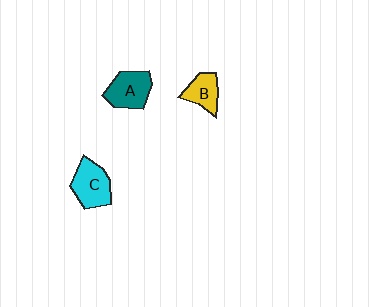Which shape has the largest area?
Shape C (cyan).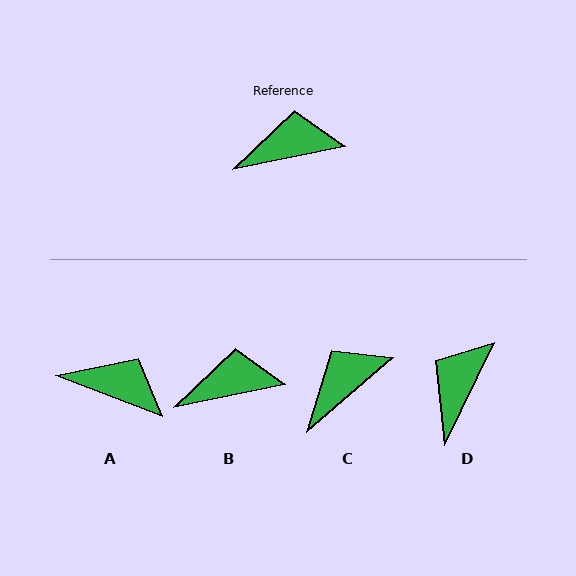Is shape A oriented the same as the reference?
No, it is off by about 32 degrees.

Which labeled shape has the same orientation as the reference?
B.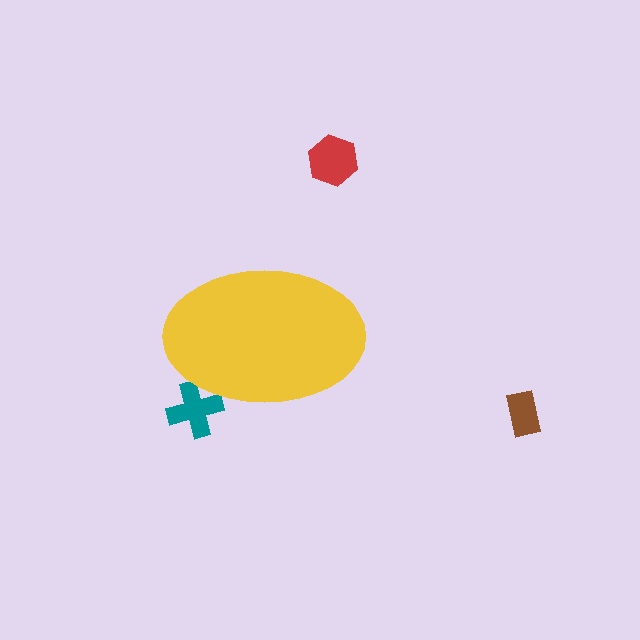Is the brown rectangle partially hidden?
No, the brown rectangle is fully visible.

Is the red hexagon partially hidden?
No, the red hexagon is fully visible.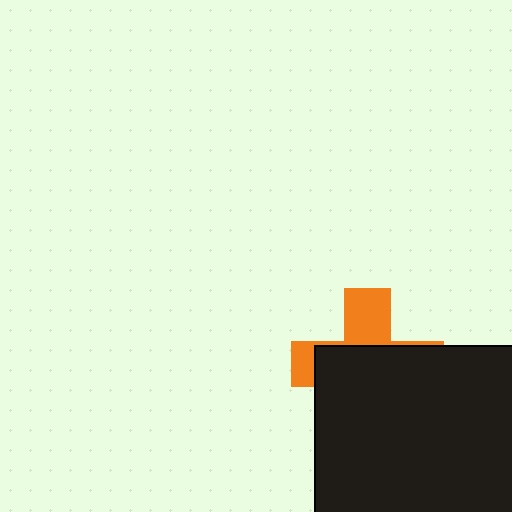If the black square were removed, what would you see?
You would see the complete orange cross.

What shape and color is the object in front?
The object in front is a black square.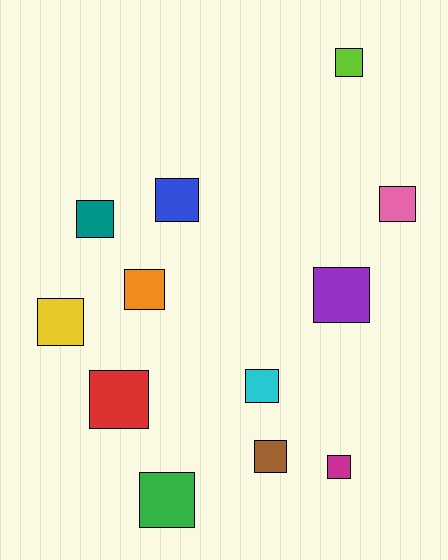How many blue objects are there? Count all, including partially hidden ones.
There is 1 blue object.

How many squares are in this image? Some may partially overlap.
There are 12 squares.